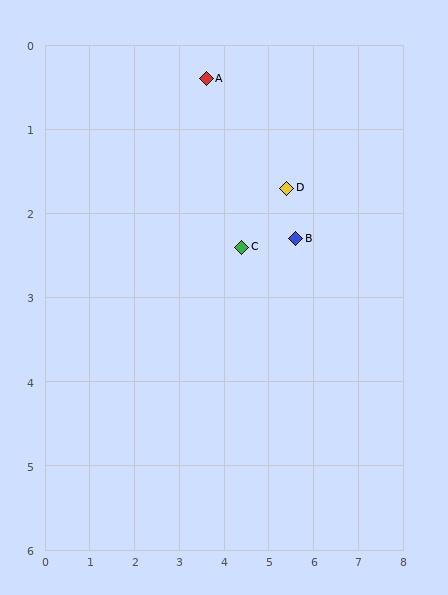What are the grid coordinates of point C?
Point C is at approximately (4.4, 2.4).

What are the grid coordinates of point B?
Point B is at approximately (5.6, 2.3).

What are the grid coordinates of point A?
Point A is at approximately (3.6, 0.4).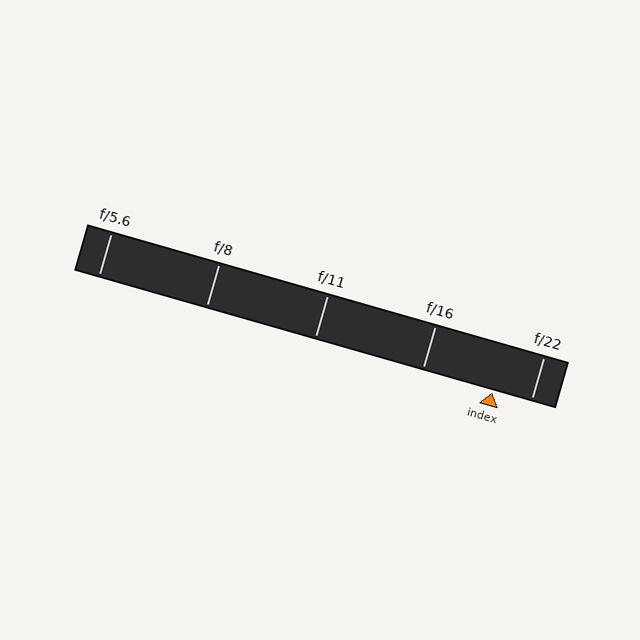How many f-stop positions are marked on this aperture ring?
There are 5 f-stop positions marked.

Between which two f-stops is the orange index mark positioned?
The index mark is between f/16 and f/22.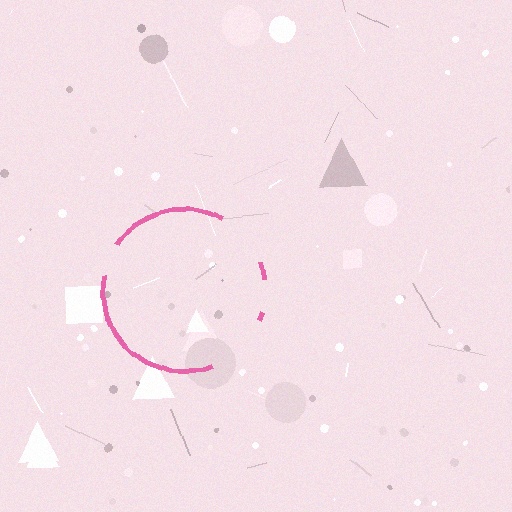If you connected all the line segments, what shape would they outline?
They would outline a circle.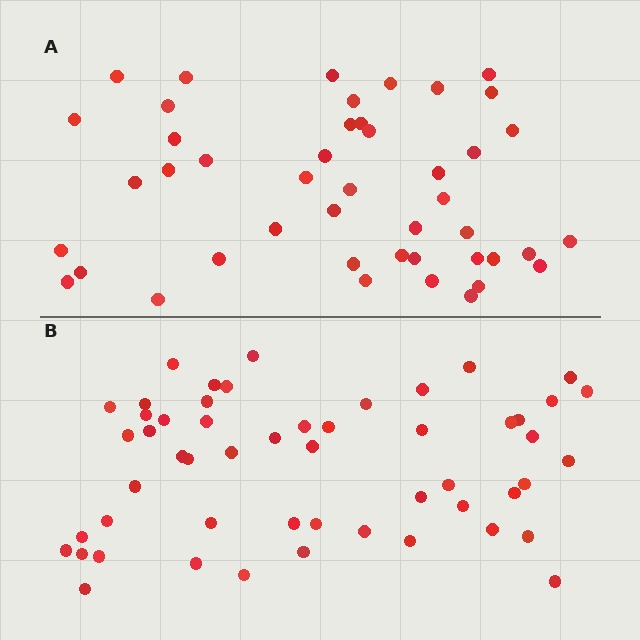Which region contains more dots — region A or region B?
Region B (the bottom region) has more dots.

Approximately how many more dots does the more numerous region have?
Region B has roughly 8 or so more dots than region A.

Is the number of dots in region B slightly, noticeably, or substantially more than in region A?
Region B has only slightly more — the two regions are fairly close. The ratio is roughly 1.2 to 1.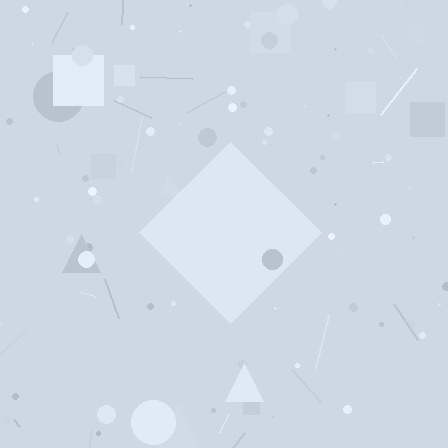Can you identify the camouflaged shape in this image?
The camouflaged shape is a diamond.